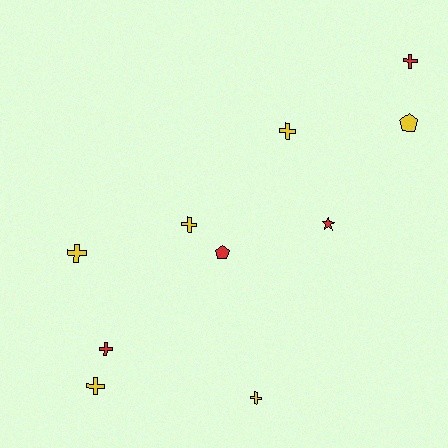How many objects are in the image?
There are 10 objects.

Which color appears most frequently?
Yellow, with 6 objects.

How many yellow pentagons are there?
There is 1 yellow pentagon.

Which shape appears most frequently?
Cross, with 7 objects.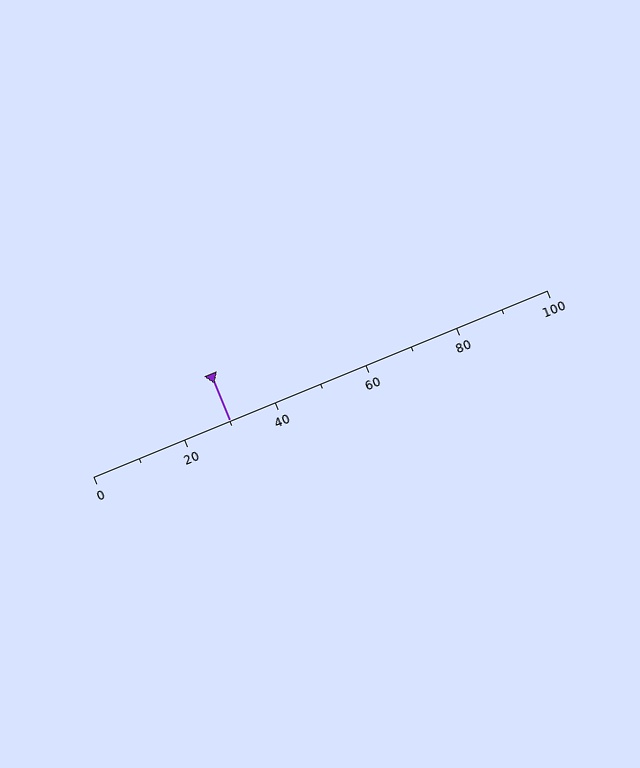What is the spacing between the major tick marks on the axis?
The major ticks are spaced 20 apart.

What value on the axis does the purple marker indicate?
The marker indicates approximately 30.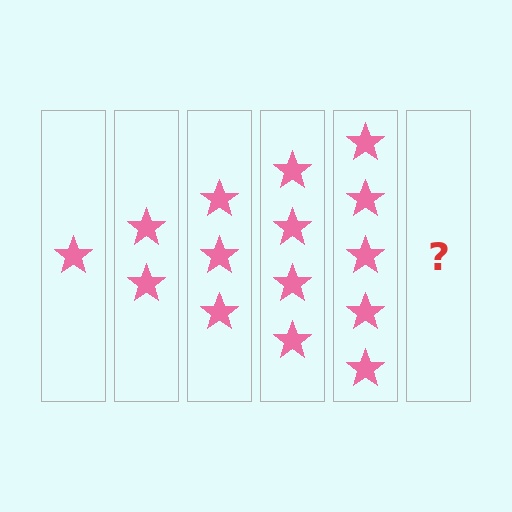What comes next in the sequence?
The next element should be 6 stars.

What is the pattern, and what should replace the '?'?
The pattern is that each step adds one more star. The '?' should be 6 stars.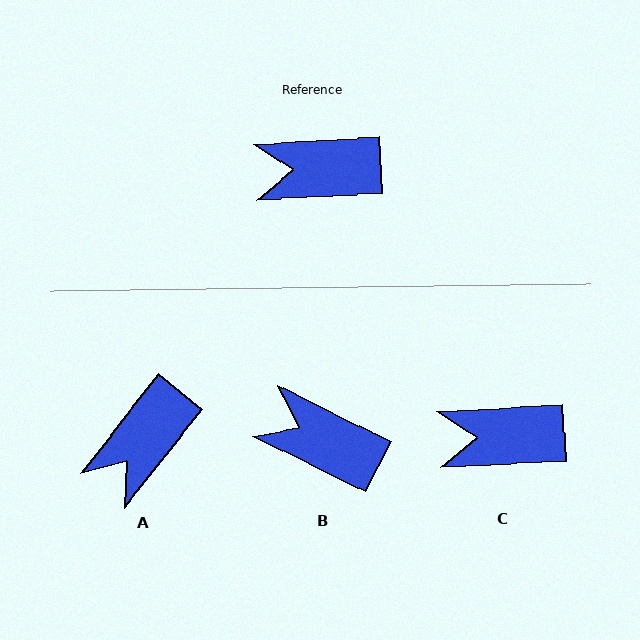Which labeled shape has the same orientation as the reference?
C.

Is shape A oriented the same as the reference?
No, it is off by about 49 degrees.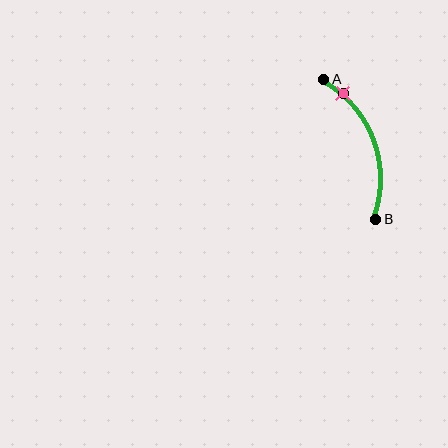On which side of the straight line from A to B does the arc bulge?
The arc bulges to the right of the straight line connecting A and B.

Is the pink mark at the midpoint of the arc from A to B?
No. The pink mark lies on the arc but is closer to endpoint A. The arc midpoint would be at the point on the curve equidistant along the arc from both A and B.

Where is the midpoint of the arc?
The arc midpoint is the point on the curve farthest from the straight line joining A and B. It sits to the right of that line.